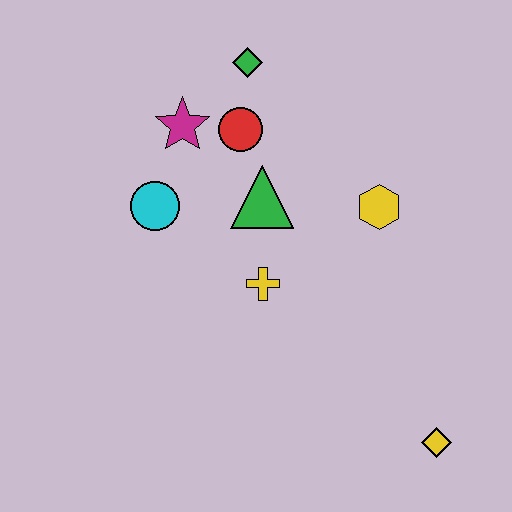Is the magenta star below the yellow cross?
No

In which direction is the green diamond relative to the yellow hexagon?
The green diamond is above the yellow hexagon.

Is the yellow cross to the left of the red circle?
No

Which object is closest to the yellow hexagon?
The green triangle is closest to the yellow hexagon.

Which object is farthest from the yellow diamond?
The green diamond is farthest from the yellow diamond.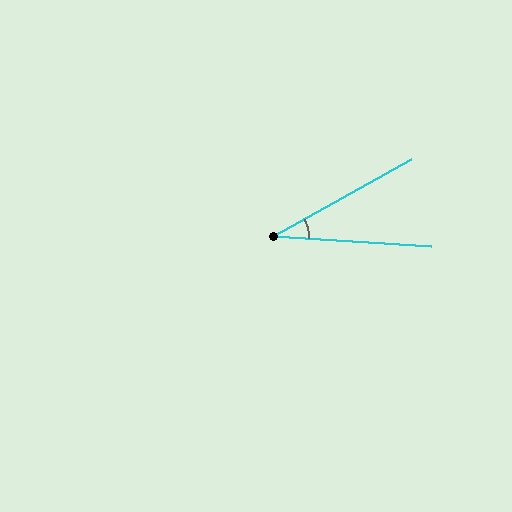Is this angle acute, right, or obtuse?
It is acute.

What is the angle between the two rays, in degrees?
Approximately 33 degrees.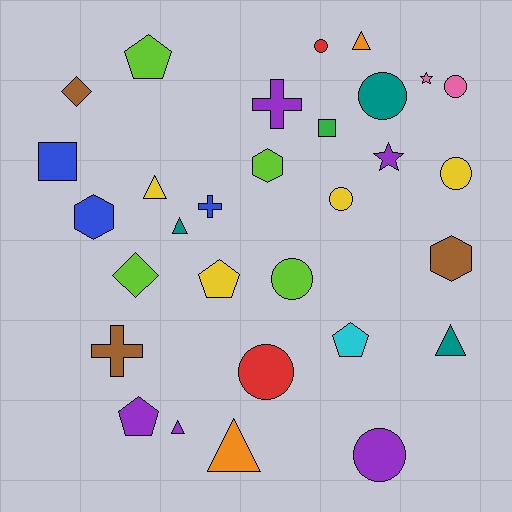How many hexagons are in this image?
There are 3 hexagons.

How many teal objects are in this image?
There are 3 teal objects.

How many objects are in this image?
There are 30 objects.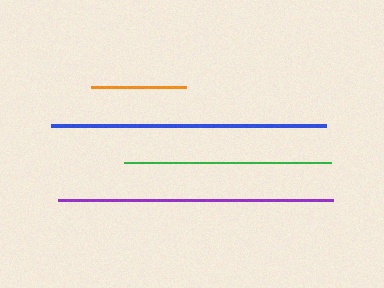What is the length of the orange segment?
The orange segment is approximately 94 pixels long.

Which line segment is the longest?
The purple line is the longest at approximately 276 pixels.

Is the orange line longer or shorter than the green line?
The green line is longer than the orange line.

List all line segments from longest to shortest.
From longest to shortest: purple, blue, green, orange.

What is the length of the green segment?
The green segment is approximately 207 pixels long.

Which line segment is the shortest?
The orange line is the shortest at approximately 94 pixels.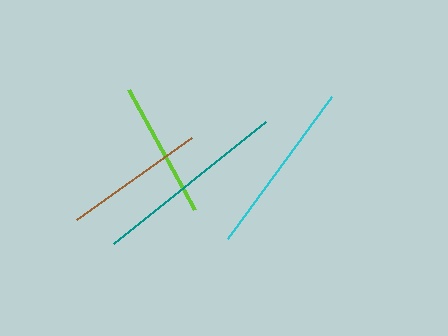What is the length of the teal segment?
The teal segment is approximately 195 pixels long.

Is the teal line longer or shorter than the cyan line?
The teal line is longer than the cyan line.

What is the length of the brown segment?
The brown segment is approximately 141 pixels long.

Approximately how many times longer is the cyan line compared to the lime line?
The cyan line is approximately 1.3 times the length of the lime line.